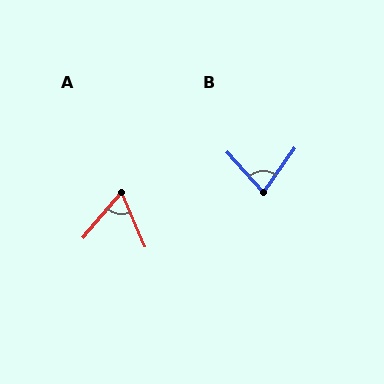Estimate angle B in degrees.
Approximately 77 degrees.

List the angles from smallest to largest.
A (64°), B (77°).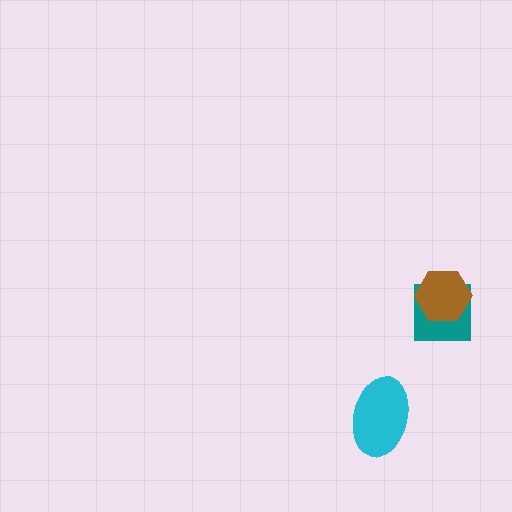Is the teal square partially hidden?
Yes, it is partially covered by another shape.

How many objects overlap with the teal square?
1 object overlaps with the teal square.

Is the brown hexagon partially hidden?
No, no other shape covers it.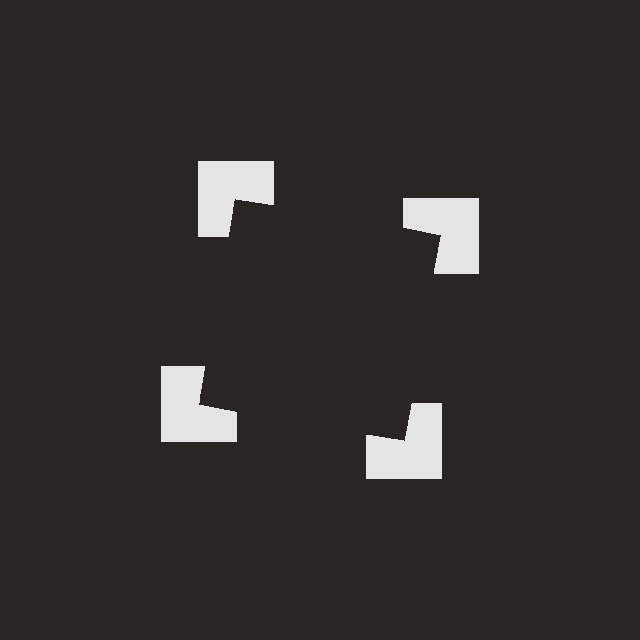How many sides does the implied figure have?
4 sides.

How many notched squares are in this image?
There are 4 — one at each vertex of the illusory square.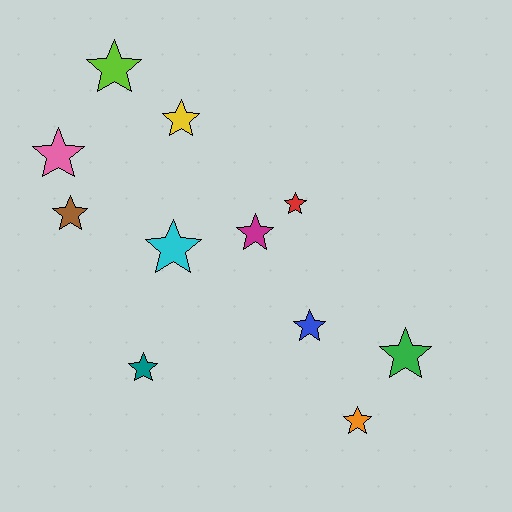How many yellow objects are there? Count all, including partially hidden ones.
There is 1 yellow object.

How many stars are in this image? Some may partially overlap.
There are 11 stars.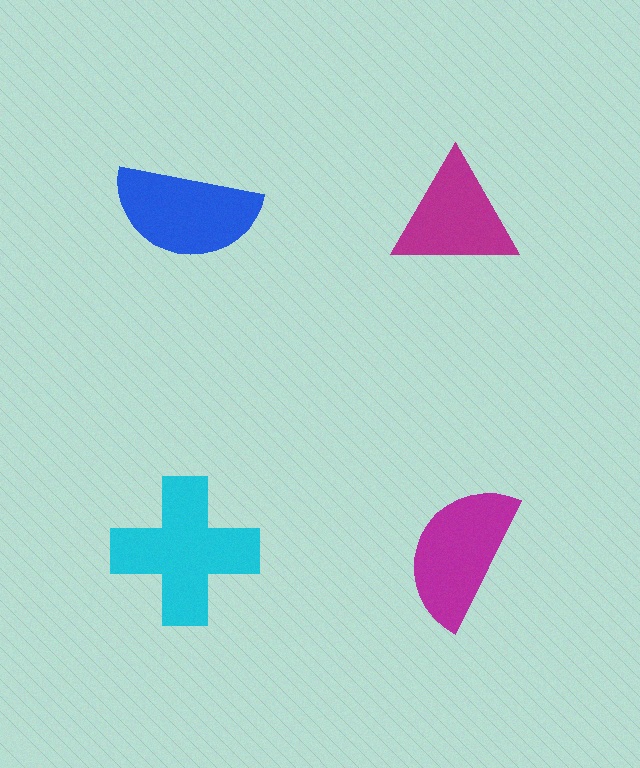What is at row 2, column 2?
A magenta semicircle.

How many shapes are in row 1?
2 shapes.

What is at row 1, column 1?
A blue semicircle.